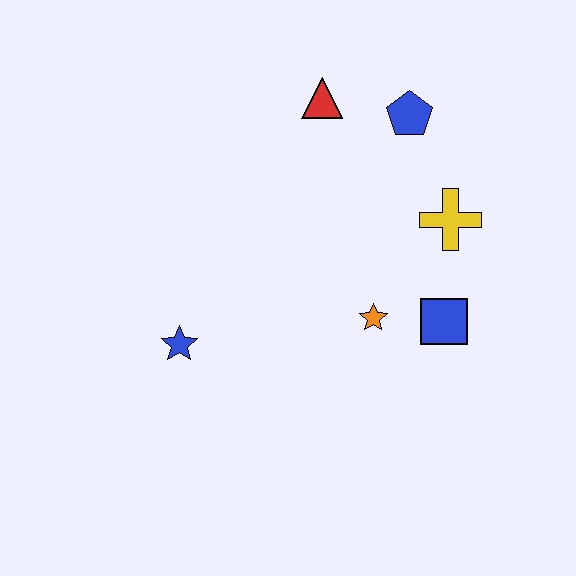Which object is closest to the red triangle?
The blue pentagon is closest to the red triangle.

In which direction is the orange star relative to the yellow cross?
The orange star is below the yellow cross.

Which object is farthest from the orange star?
The red triangle is farthest from the orange star.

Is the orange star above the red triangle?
No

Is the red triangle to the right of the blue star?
Yes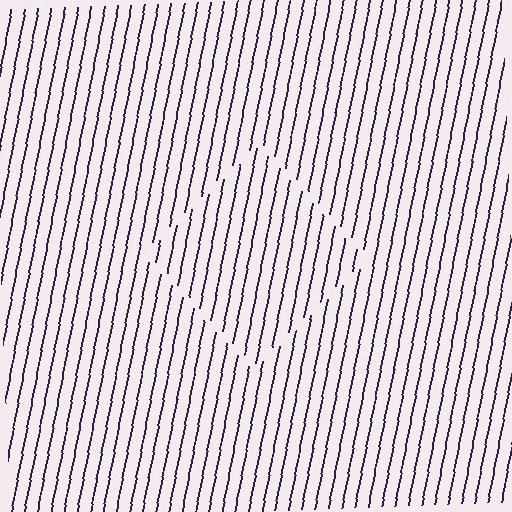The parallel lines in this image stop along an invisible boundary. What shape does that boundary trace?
An illusory square. The interior of the shape contains the same grating, shifted by half a period — the contour is defined by the phase discontinuity where line-ends from the inner and outer gratings abut.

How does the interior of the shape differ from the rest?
The interior of the shape contains the same grating, shifted by half a period — the contour is defined by the phase discontinuity where line-ends from the inner and outer gratings abut.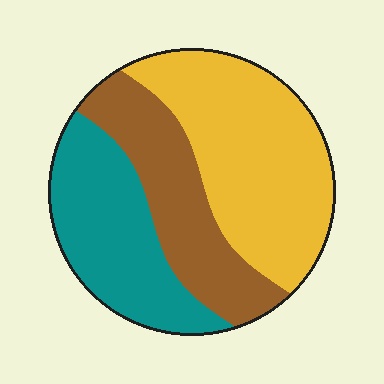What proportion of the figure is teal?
Teal covers around 30% of the figure.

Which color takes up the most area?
Yellow, at roughly 45%.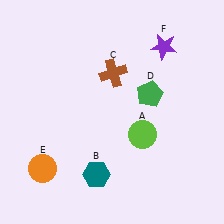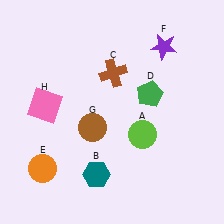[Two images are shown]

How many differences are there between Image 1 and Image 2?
There are 2 differences between the two images.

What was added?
A brown circle (G), a pink square (H) were added in Image 2.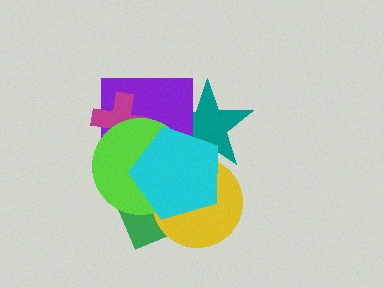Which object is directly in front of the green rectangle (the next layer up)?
The purple square is directly in front of the green rectangle.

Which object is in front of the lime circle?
The cyan pentagon is in front of the lime circle.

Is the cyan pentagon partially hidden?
No, no other shape covers it.